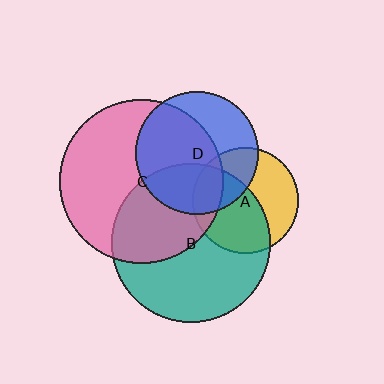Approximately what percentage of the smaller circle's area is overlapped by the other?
Approximately 35%.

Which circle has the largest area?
Circle C (pink).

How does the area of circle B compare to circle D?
Approximately 1.7 times.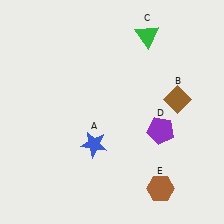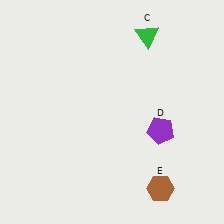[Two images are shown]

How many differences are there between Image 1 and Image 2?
There are 2 differences between the two images.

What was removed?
The brown diamond (B), the blue star (A) were removed in Image 2.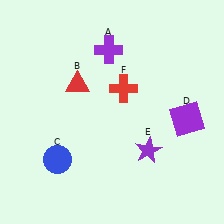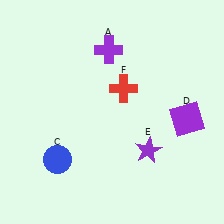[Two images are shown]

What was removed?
The red triangle (B) was removed in Image 2.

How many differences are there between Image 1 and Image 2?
There is 1 difference between the two images.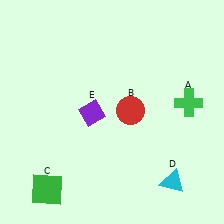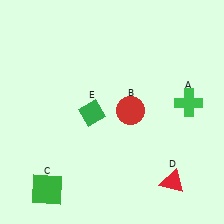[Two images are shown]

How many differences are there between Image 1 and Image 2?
There are 2 differences between the two images.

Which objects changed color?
D changed from cyan to red. E changed from purple to green.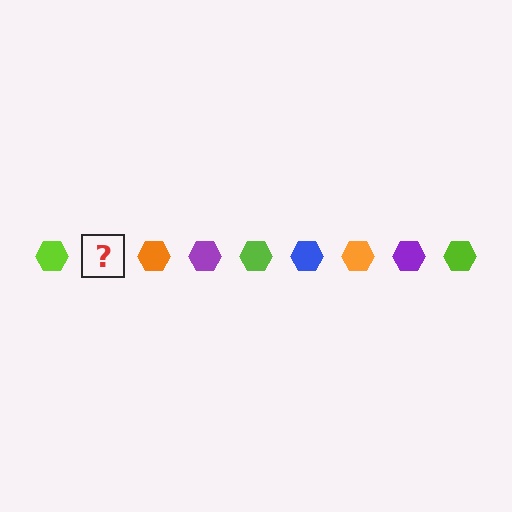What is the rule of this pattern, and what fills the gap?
The rule is that the pattern cycles through lime, blue, orange, purple hexagons. The gap should be filled with a blue hexagon.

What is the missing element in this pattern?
The missing element is a blue hexagon.